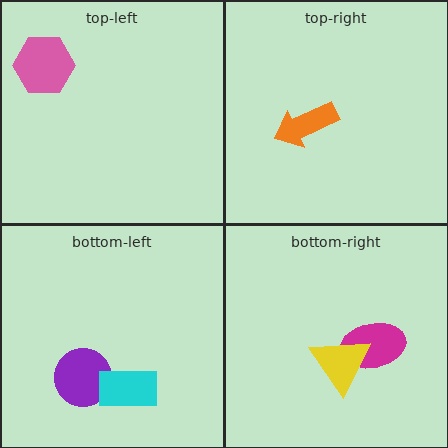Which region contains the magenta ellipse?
The bottom-right region.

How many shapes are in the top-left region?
1.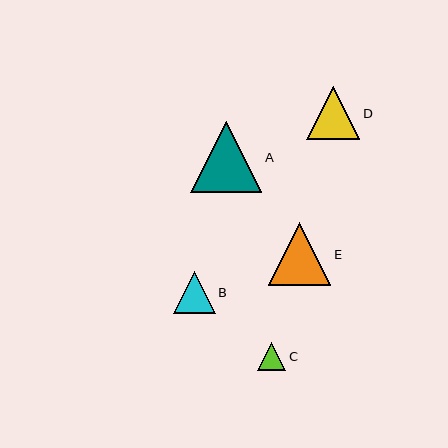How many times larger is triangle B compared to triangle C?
Triangle B is approximately 1.5 times the size of triangle C.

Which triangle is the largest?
Triangle A is the largest with a size of approximately 71 pixels.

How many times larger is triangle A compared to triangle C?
Triangle A is approximately 2.5 times the size of triangle C.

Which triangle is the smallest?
Triangle C is the smallest with a size of approximately 28 pixels.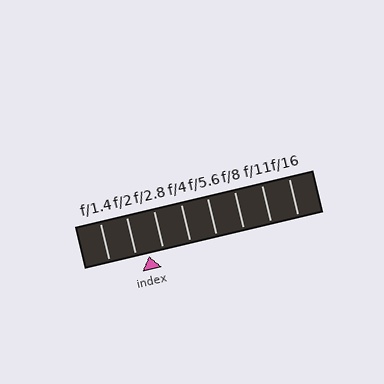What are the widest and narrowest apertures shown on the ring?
The widest aperture shown is f/1.4 and the narrowest is f/16.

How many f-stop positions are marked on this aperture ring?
There are 8 f-stop positions marked.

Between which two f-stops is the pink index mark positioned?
The index mark is between f/2 and f/2.8.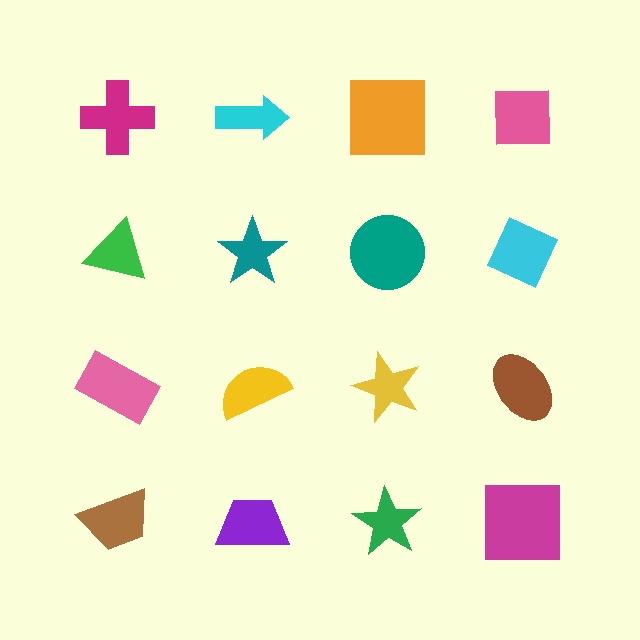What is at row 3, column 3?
A yellow star.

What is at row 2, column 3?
A teal circle.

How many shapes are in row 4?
4 shapes.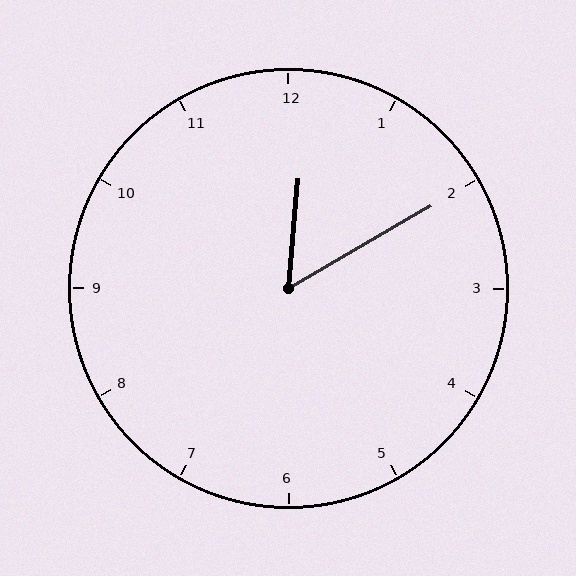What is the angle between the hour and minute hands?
Approximately 55 degrees.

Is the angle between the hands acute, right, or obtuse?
It is acute.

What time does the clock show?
12:10.